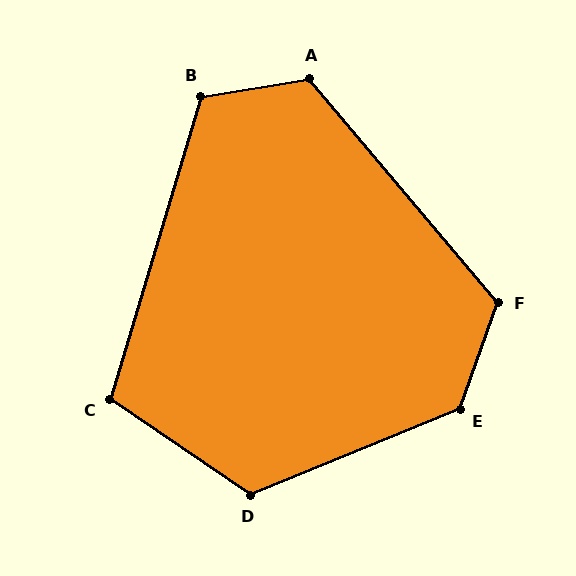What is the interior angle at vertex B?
Approximately 116 degrees (obtuse).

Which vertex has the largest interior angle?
E, at approximately 132 degrees.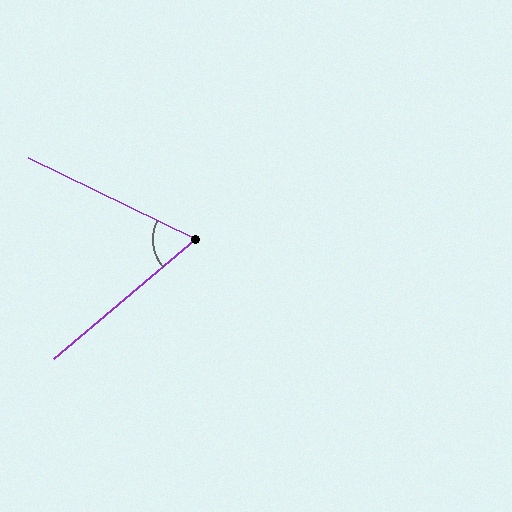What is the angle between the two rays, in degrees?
Approximately 66 degrees.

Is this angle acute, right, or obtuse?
It is acute.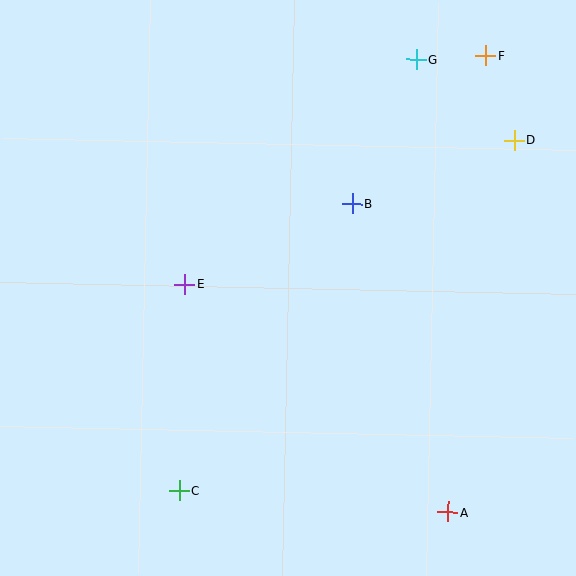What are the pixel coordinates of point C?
Point C is at (179, 490).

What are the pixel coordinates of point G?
Point G is at (416, 60).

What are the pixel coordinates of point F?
Point F is at (486, 56).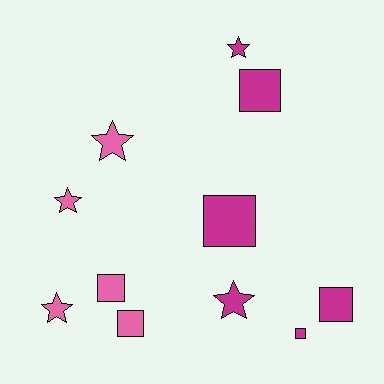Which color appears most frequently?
Magenta, with 6 objects.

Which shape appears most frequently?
Square, with 6 objects.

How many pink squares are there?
There are 2 pink squares.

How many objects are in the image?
There are 11 objects.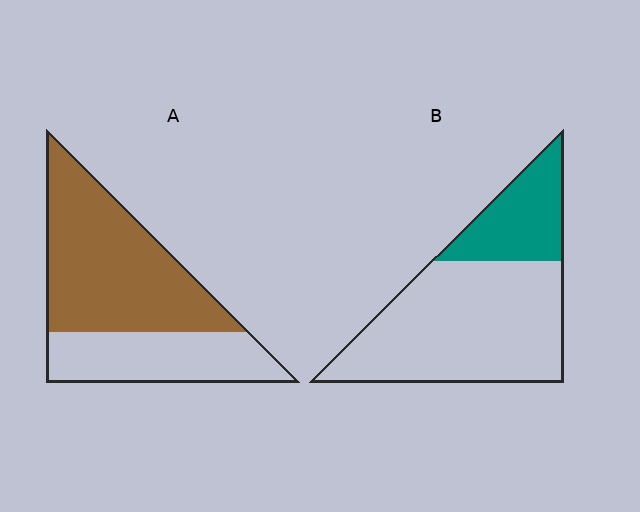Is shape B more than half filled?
No.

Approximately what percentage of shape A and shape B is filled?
A is approximately 65% and B is approximately 25%.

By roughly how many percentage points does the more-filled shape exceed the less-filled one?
By roughly 35 percentage points (A over B).